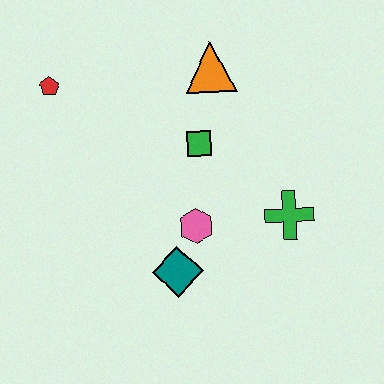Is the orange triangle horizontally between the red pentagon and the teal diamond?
No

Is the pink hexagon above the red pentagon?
No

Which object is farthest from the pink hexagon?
The red pentagon is farthest from the pink hexagon.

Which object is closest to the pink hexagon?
The teal diamond is closest to the pink hexagon.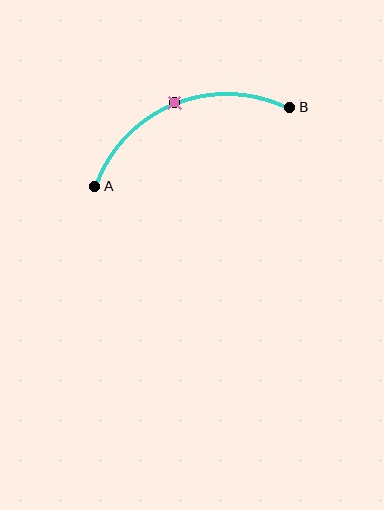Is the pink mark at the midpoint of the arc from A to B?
Yes. The pink mark lies on the arc at equal arc-length from both A and B — it is the arc midpoint.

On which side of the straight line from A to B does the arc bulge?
The arc bulges above the straight line connecting A and B.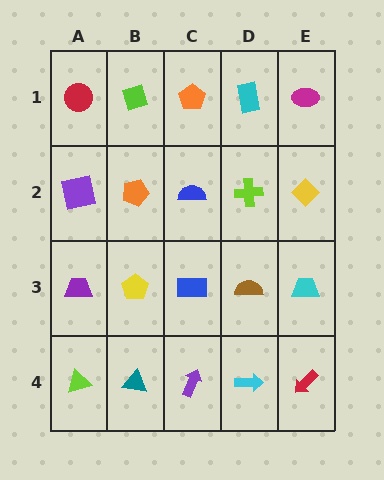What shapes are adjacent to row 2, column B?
A lime diamond (row 1, column B), a yellow pentagon (row 3, column B), a purple square (row 2, column A), a blue semicircle (row 2, column C).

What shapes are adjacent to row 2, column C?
An orange pentagon (row 1, column C), a blue rectangle (row 3, column C), an orange pentagon (row 2, column B), a lime cross (row 2, column D).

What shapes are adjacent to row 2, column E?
A magenta ellipse (row 1, column E), a cyan trapezoid (row 3, column E), a lime cross (row 2, column D).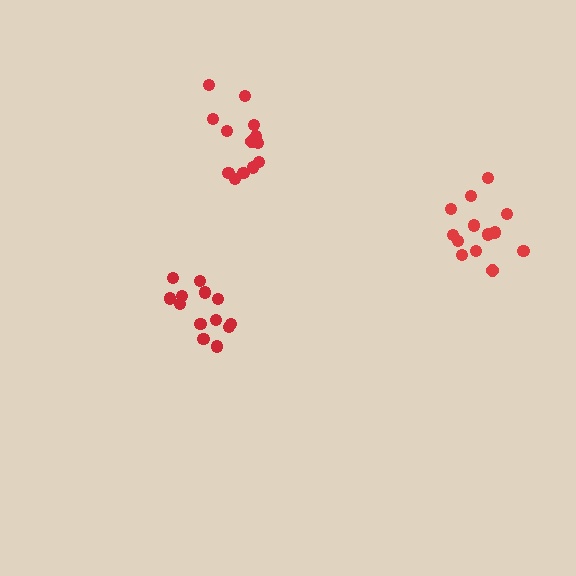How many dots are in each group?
Group 1: 13 dots, Group 2: 13 dots, Group 3: 13 dots (39 total).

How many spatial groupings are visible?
There are 3 spatial groupings.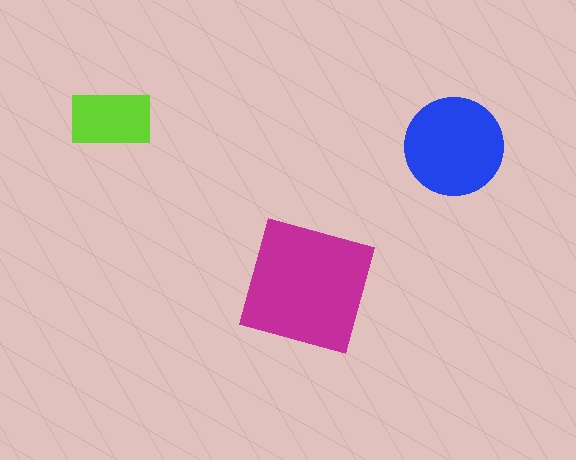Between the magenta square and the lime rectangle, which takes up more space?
The magenta square.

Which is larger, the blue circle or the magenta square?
The magenta square.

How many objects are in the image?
There are 3 objects in the image.